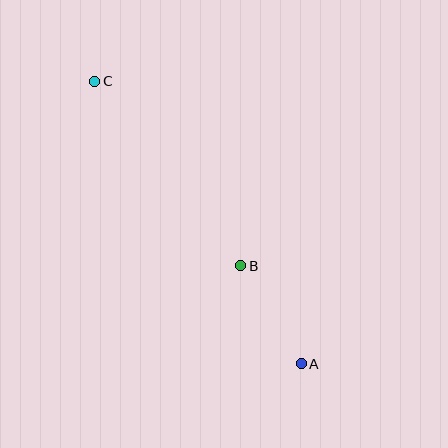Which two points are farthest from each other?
Points A and C are farthest from each other.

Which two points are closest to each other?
Points A and B are closest to each other.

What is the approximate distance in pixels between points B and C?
The distance between B and C is approximately 235 pixels.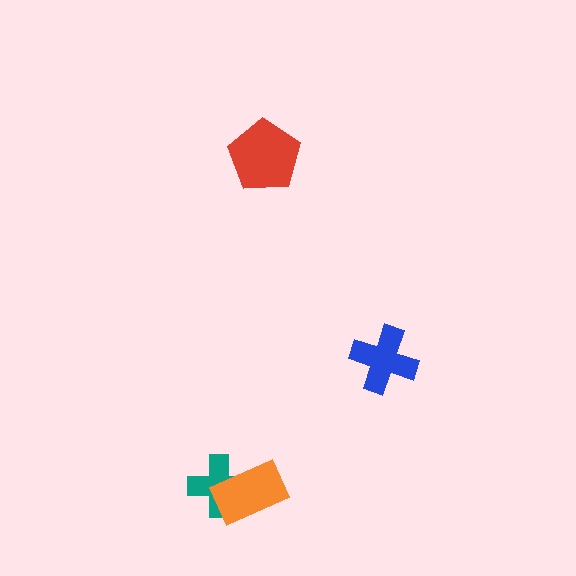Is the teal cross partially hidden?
Yes, it is partially covered by another shape.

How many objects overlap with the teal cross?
1 object overlaps with the teal cross.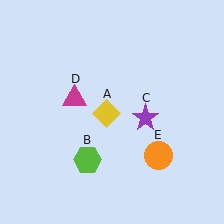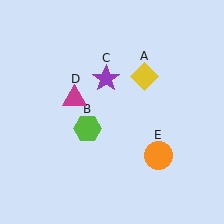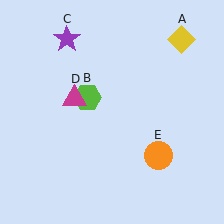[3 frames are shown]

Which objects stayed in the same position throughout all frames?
Magenta triangle (object D) and orange circle (object E) remained stationary.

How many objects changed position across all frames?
3 objects changed position: yellow diamond (object A), lime hexagon (object B), purple star (object C).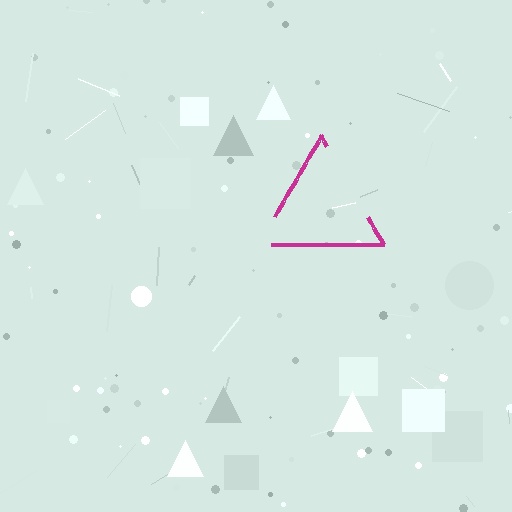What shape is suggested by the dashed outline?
The dashed outline suggests a triangle.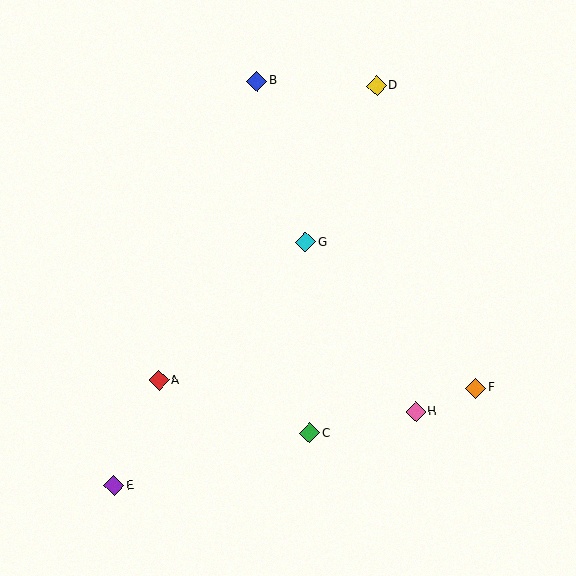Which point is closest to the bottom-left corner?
Point E is closest to the bottom-left corner.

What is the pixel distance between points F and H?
The distance between F and H is 64 pixels.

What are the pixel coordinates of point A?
Point A is at (159, 380).